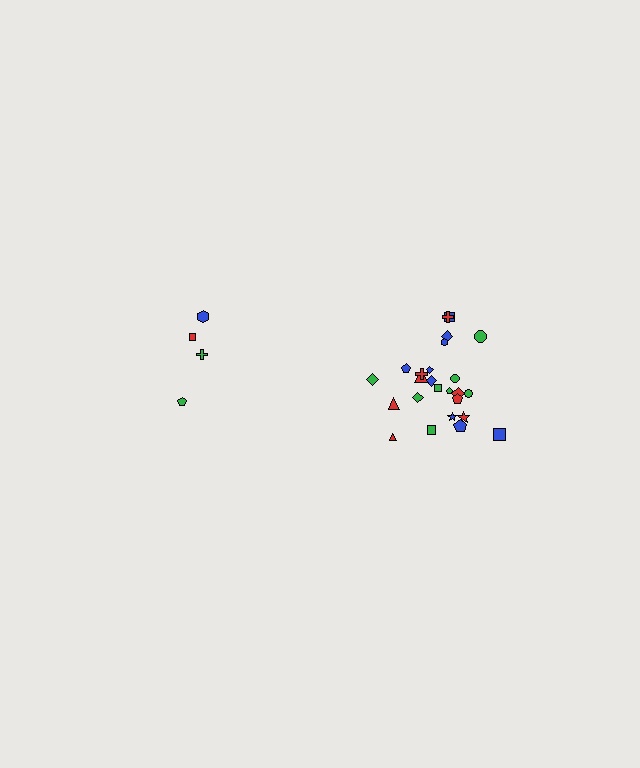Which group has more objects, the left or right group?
The right group.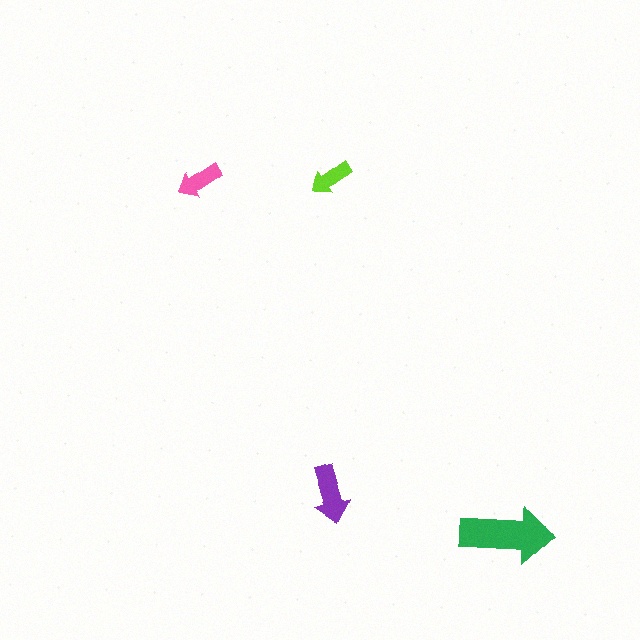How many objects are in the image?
There are 4 objects in the image.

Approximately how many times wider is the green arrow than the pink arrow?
About 2 times wider.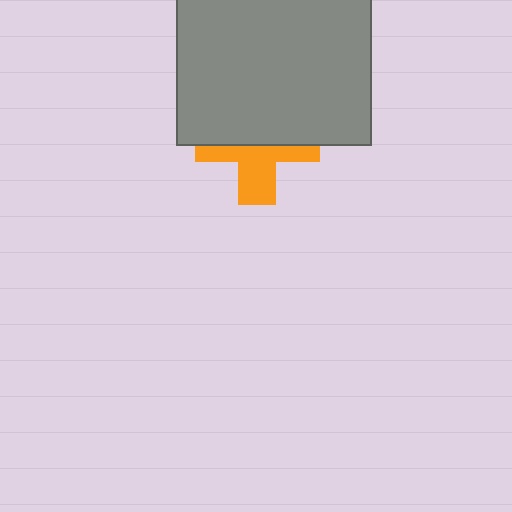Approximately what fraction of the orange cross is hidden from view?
Roughly 55% of the orange cross is hidden behind the gray square.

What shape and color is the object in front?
The object in front is a gray square.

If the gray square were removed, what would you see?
You would see the complete orange cross.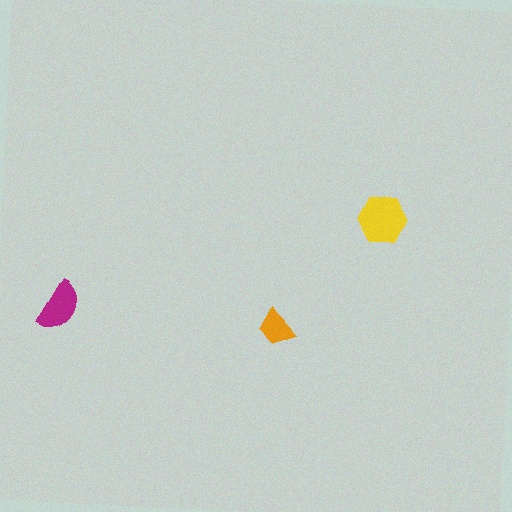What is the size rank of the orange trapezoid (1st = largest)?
3rd.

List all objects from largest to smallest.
The yellow hexagon, the magenta semicircle, the orange trapezoid.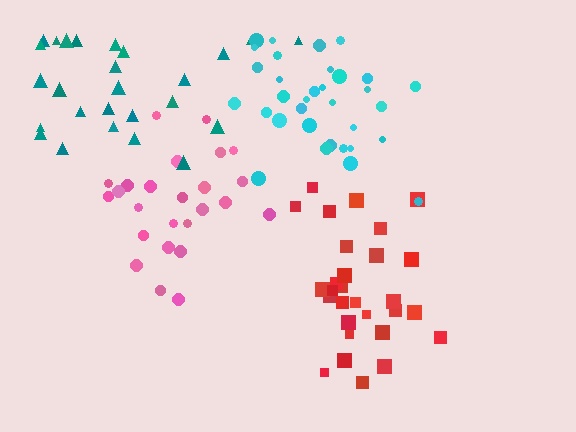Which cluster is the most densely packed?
Red.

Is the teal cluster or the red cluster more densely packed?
Red.